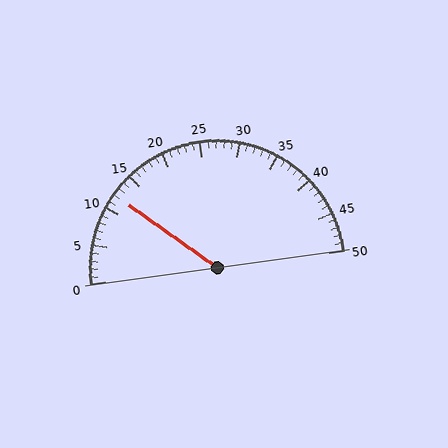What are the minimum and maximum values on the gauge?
The gauge ranges from 0 to 50.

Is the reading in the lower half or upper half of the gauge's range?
The reading is in the lower half of the range (0 to 50).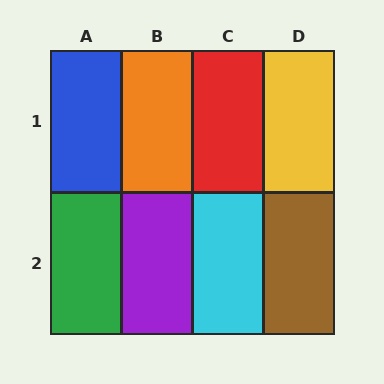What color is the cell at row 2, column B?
Purple.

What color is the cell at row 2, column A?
Green.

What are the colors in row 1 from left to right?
Blue, orange, red, yellow.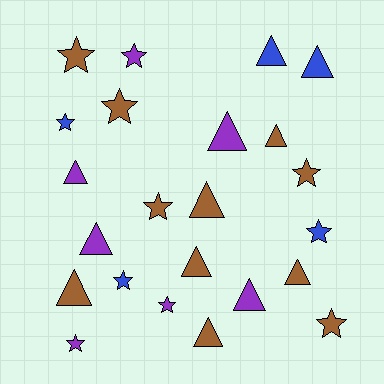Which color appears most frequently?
Brown, with 11 objects.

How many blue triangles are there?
There are 2 blue triangles.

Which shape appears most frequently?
Triangle, with 12 objects.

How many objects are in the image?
There are 23 objects.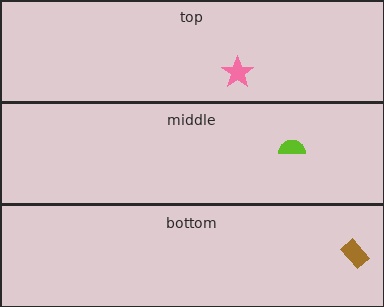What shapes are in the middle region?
The lime semicircle.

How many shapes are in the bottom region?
1.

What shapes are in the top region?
The pink star.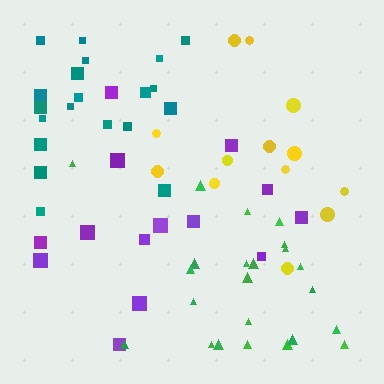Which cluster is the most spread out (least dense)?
Purple.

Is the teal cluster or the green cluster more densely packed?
Green.